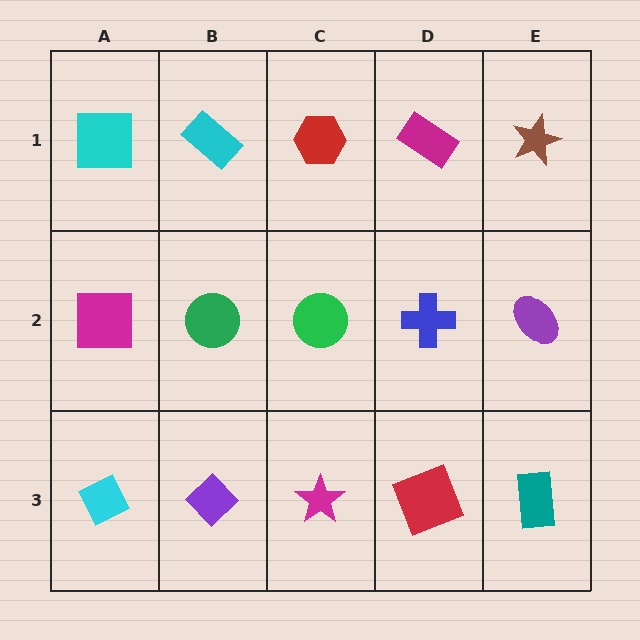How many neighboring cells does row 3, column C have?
3.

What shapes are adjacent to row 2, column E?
A brown star (row 1, column E), a teal rectangle (row 3, column E), a blue cross (row 2, column D).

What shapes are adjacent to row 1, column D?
A blue cross (row 2, column D), a red hexagon (row 1, column C), a brown star (row 1, column E).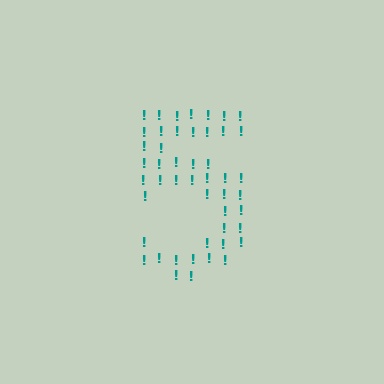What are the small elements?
The small elements are exclamation marks.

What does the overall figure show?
The overall figure shows the digit 5.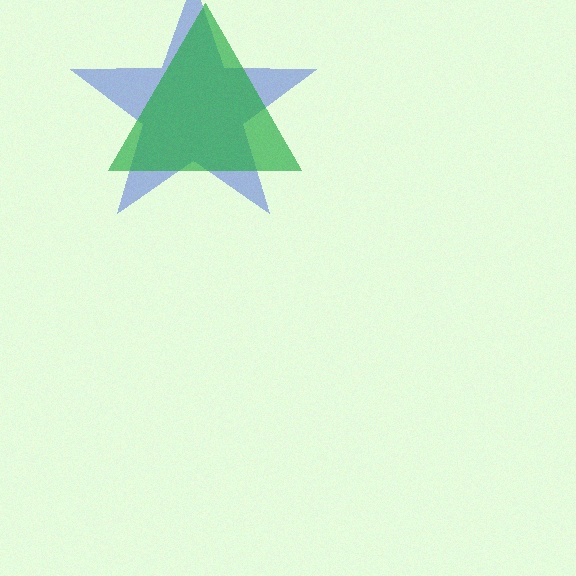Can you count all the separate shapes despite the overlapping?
Yes, there are 2 separate shapes.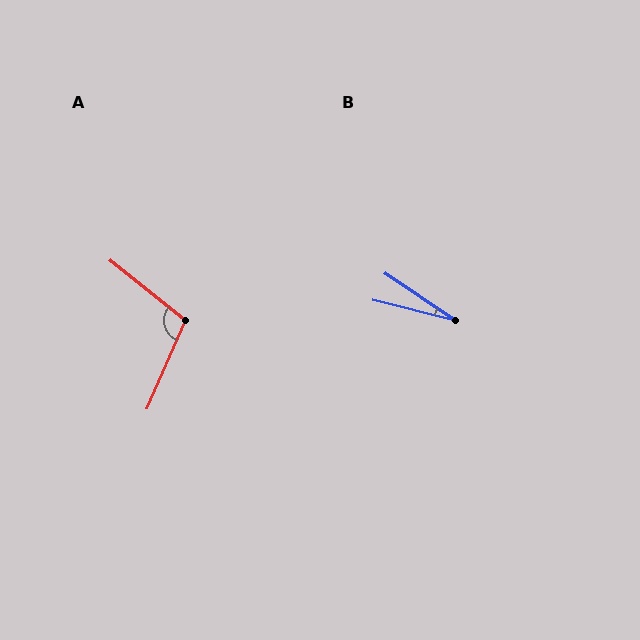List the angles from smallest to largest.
B (20°), A (105°).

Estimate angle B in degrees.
Approximately 20 degrees.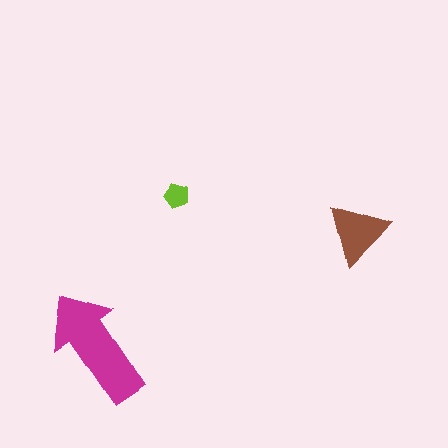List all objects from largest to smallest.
The magenta arrow, the brown triangle, the lime pentagon.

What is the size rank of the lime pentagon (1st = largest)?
3rd.